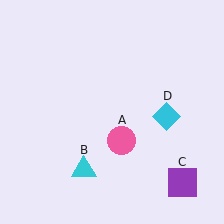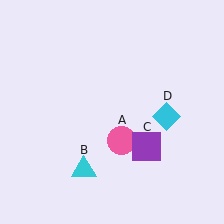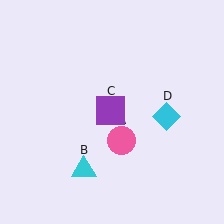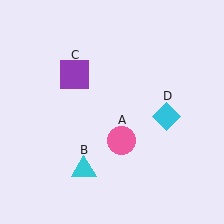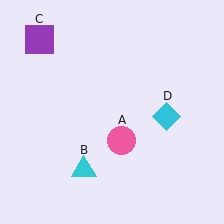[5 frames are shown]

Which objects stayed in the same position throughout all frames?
Pink circle (object A) and cyan triangle (object B) and cyan diamond (object D) remained stationary.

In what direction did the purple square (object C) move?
The purple square (object C) moved up and to the left.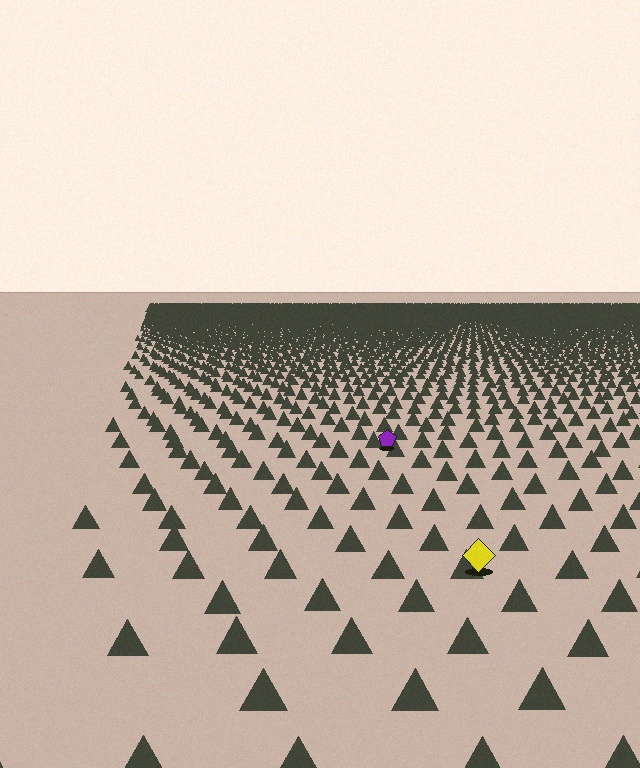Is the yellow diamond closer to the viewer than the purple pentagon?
Yes. The yellow diamond is closer — you can tell from the texture gradient: the ground texture is coarser near it.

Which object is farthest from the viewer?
The purple pentagon is farthest from the viewer. It appears smaller and the ground texture around it is denser.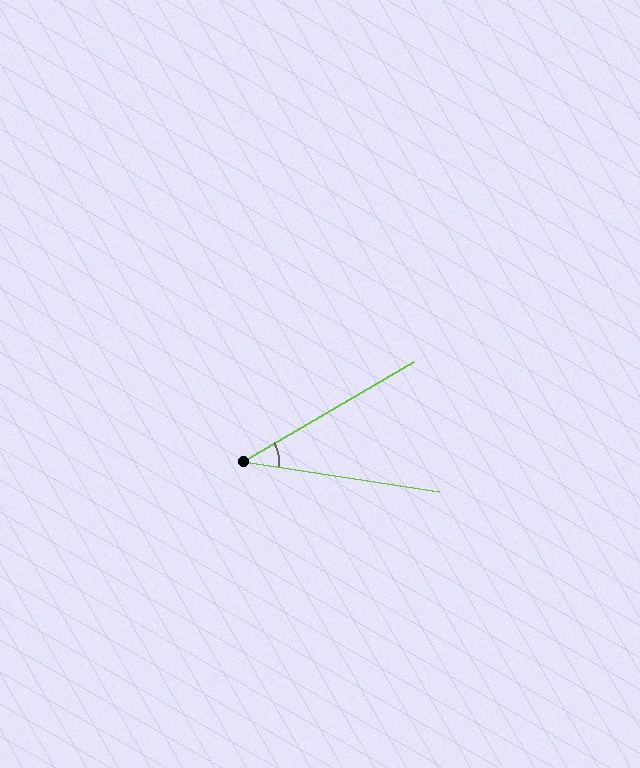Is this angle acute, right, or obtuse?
It is acute.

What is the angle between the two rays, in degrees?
Approximately 39 degrees.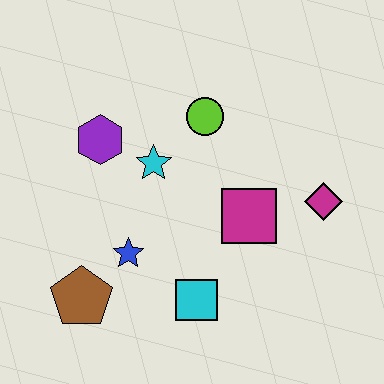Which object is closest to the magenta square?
The magenta diamond is closest to the magenta square.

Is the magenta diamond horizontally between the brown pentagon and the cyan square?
No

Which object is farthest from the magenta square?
The brown pentagon is farthest from the magenta square.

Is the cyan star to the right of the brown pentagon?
Yes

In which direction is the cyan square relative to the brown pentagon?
The cyan square is to the right of the brown pentagon.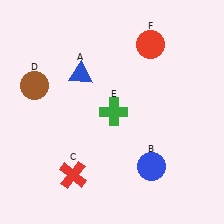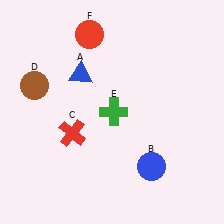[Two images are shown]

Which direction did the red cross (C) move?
The red cross (C) moved up.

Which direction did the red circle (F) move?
The red circle (F) moved left.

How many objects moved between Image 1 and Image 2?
2 objects moved between the two images.